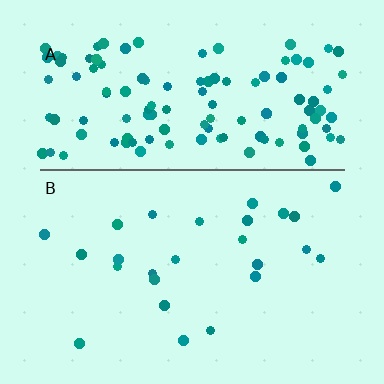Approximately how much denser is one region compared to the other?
Approximately 4.9× — region A over region B.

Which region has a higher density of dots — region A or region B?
A (the top).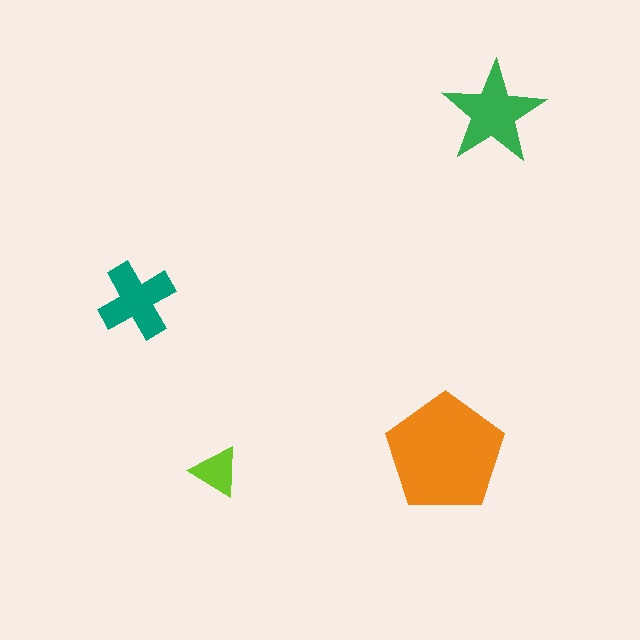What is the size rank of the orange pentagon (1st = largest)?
1st.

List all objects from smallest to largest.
The lime triangle, the teal cross, the green star, the orange pentagon.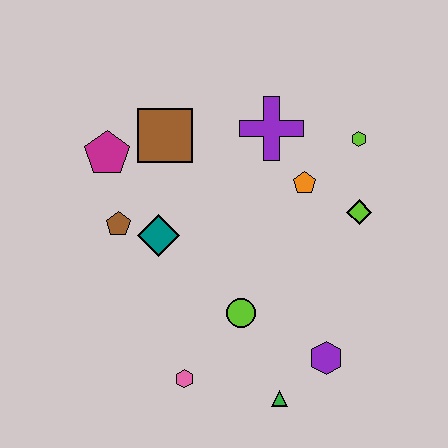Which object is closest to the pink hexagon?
The lime circle is closest to the pink hexagon.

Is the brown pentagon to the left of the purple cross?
Yes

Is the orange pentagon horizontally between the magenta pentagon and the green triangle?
No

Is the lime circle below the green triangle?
No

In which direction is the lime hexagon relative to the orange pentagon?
The lime hexagon is to the right of the orange pentagon.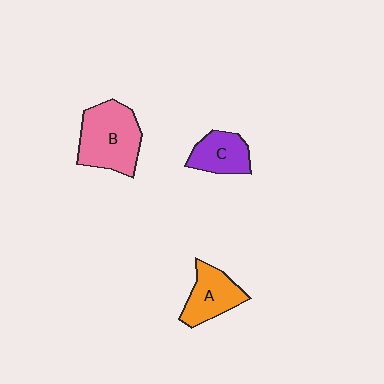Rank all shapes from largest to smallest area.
From largest to smallest: B (pink), A (orange), C (purple).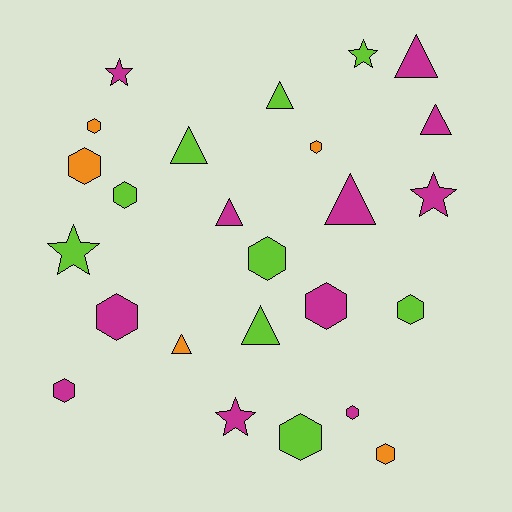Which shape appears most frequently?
Hexagon, with 12 objects.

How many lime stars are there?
There are 2 lime stars.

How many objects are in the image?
There are 25 objects.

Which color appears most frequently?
Magenta, with 11 objects.